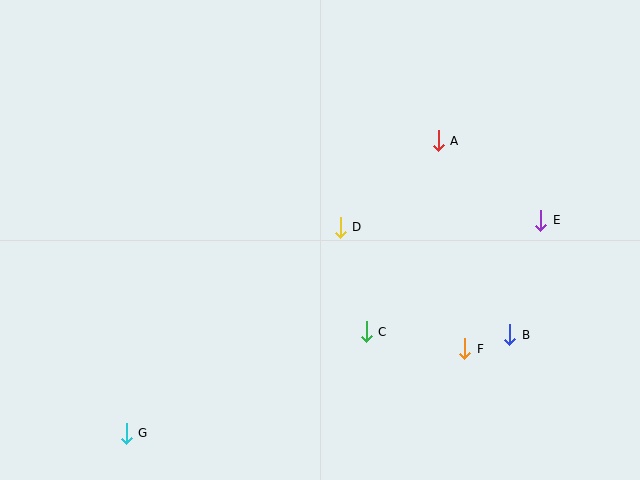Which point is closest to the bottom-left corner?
Point G is closest to the bottom-left corner.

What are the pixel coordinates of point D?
Point D is at (340, 227).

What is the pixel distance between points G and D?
The distance between G and D is 297 pixels.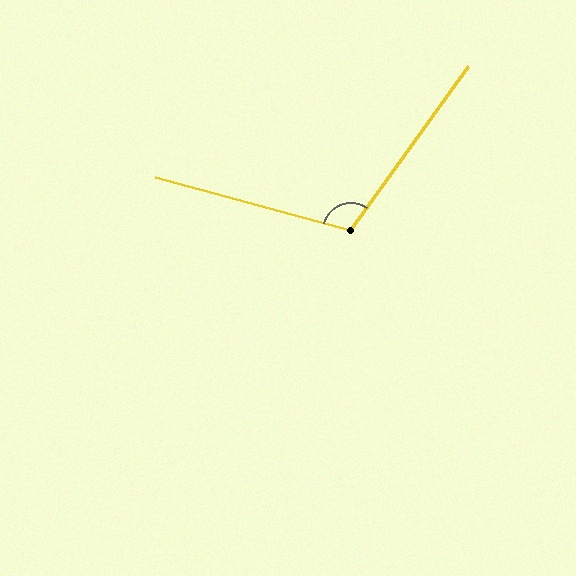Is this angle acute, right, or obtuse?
It is obtuse.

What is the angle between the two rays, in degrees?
Approximately 110 degrees.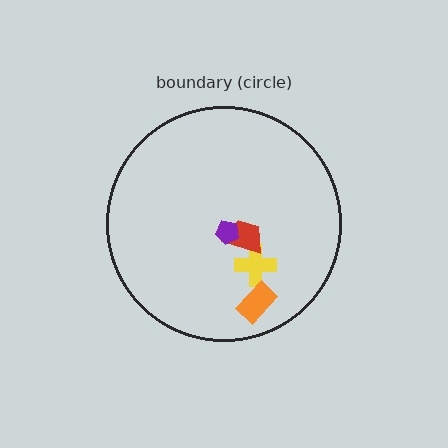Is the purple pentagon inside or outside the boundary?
Inside.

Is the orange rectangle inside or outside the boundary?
Inside.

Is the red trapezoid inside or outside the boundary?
Inside.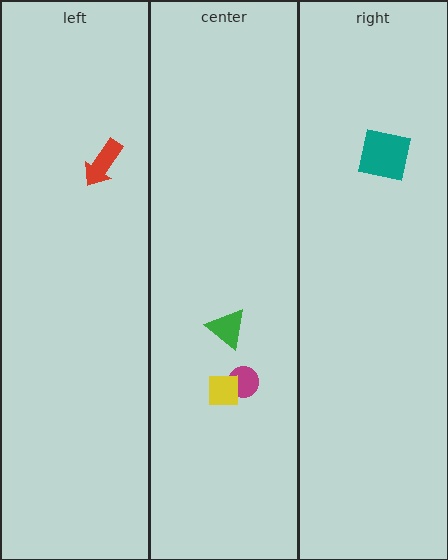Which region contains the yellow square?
The center region.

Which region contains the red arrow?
The left region.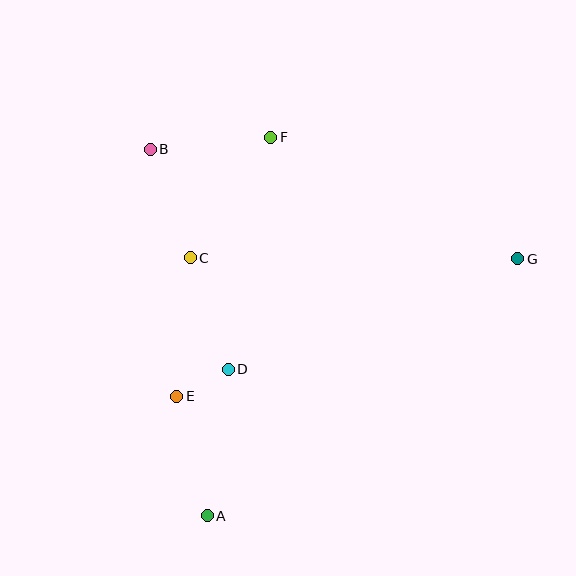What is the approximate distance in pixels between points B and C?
The distance between B and C is approximately 116 pixels.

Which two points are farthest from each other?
Points A and G are farthest from each other.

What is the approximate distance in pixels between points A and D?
The distance between A and D is approximately 148 pixels.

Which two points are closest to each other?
Points D and E are closest to each other.